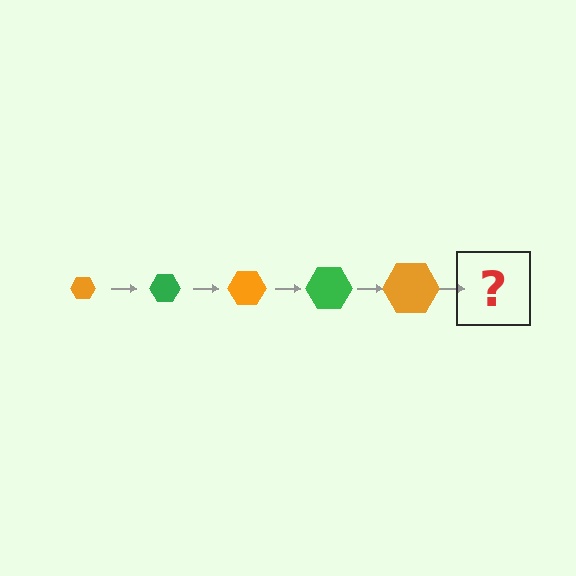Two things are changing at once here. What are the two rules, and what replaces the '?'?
The two rules are that the hexagon grows larger each step and the color cycles through orange and green. The '?' should be a green hexagon, larger than the previous one.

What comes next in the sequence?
The next element should be a green hexagon, larger than the previous one.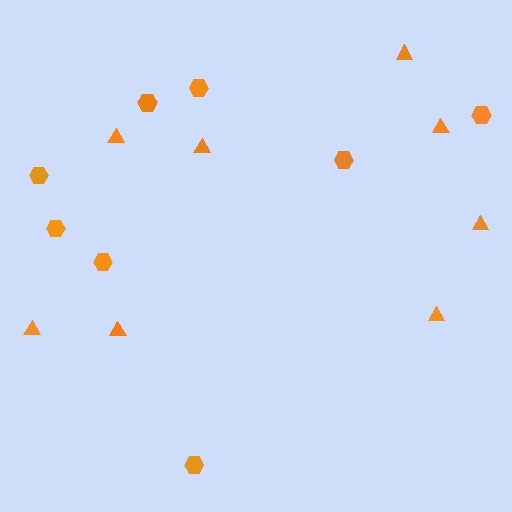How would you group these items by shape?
There are 2 groups: one group of triangles (8) and one group of hexagons (8).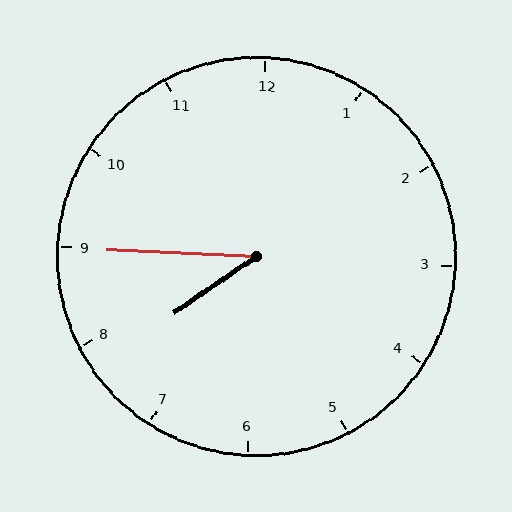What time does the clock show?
7:45.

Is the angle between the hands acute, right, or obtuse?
It is acute.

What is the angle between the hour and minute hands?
Approximately 38 degrees.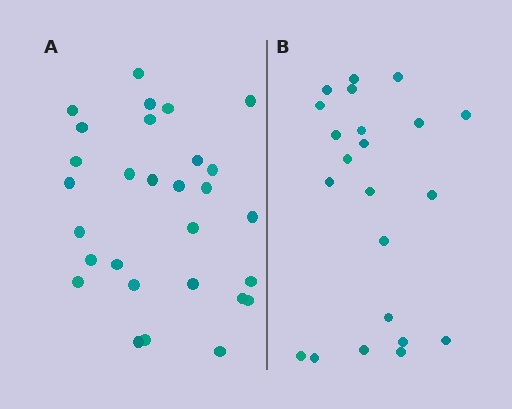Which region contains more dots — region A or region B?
Region A (the left region) has more dots.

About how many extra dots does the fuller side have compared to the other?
Region A has roughly 8 or so more dots than region B.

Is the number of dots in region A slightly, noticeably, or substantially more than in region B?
Region A has noticeably more, but not dramatically so. The ratio is roughly 1.3 to 1.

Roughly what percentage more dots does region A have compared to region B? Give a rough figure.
About 30% more.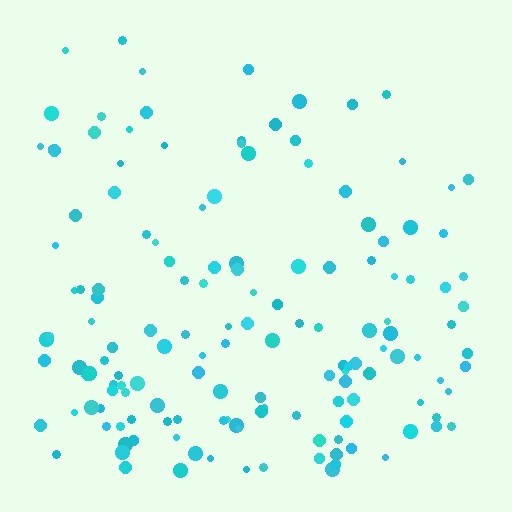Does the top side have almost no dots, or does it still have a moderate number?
Still a moderate number, just noticeably fewer than the bottom.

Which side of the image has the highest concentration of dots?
The bottom.